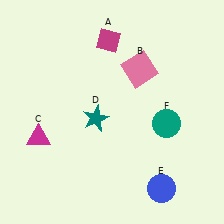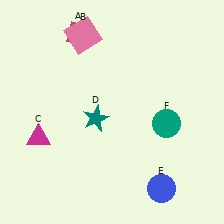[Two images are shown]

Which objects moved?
The objects that moved are: the magenta diamond (A), the pink square (B).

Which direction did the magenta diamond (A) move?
The magenta diamond (A) moved left.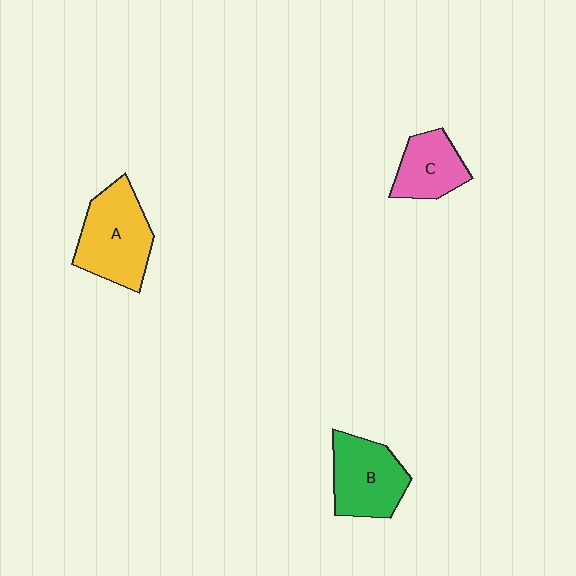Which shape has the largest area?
Shape A (yellow).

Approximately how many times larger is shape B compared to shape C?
Approximately 1.3 times.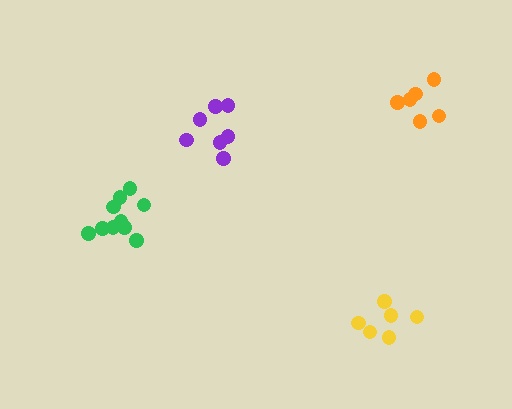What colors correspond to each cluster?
The clusters are colored: orange, green, purple, yellow.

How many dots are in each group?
Group 1: 6 dots, Group 2: 10 dots, Group 3: 7 dots, Group 4: 6 dots (29 total).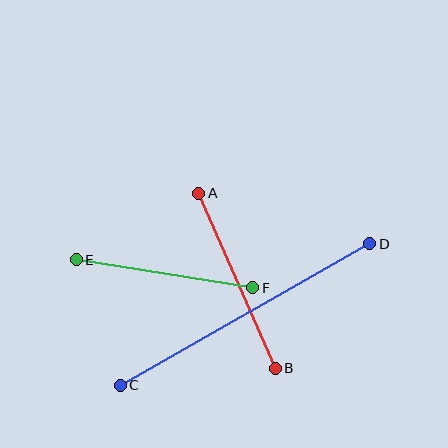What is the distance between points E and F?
The distance is approximately 179 pixels.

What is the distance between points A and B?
The distance is approximately 191 pixels.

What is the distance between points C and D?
The distance is approximately 287 pixels.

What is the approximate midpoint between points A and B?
The midpoint is at approximately (237, 281) pixels.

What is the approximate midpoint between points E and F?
The midpoint is at approximately (164, 274) pixels.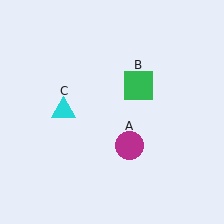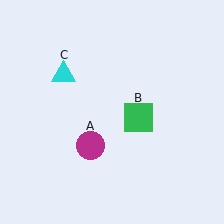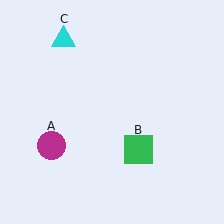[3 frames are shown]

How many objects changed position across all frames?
3 objects changed position: magenta circle (object A), green square (object B), cyan triangle (object C).